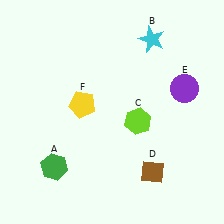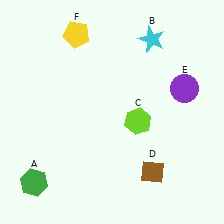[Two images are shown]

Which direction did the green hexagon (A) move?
The green hexagon (A) moved left.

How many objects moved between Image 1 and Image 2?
2 objects moved between the two images.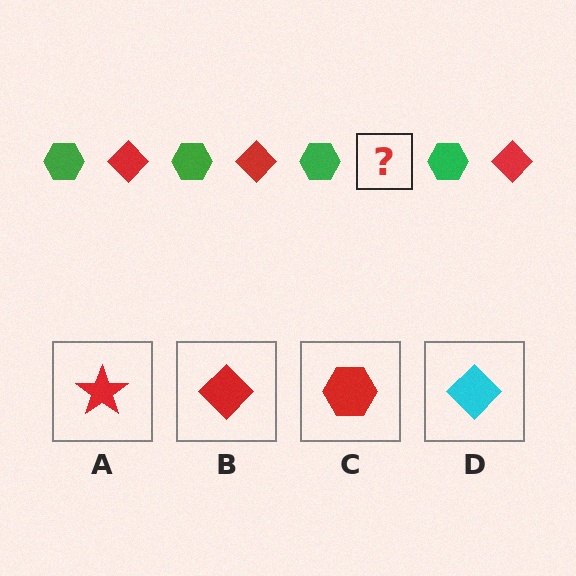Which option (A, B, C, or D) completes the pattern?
B.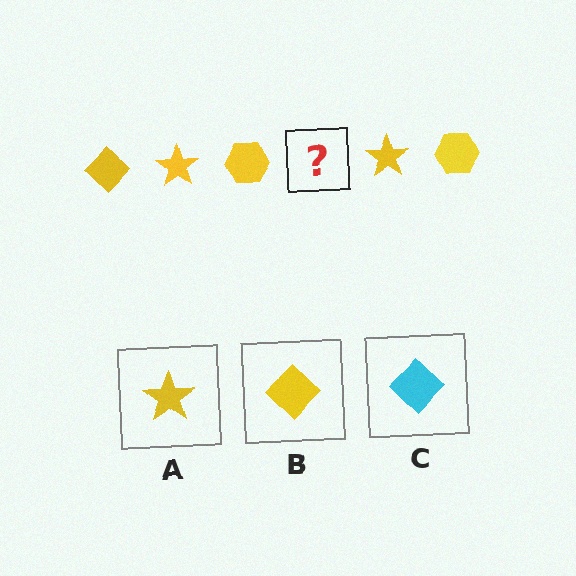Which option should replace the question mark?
Option B.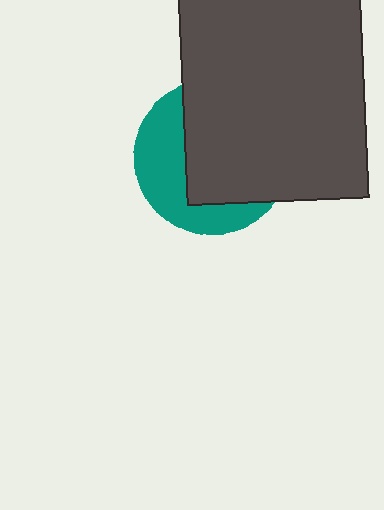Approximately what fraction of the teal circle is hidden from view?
Roughly 60% of the teal circle is hidden behind the dark gray rectangle.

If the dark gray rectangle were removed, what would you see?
You would see the complete teal circle.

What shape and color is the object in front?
The object in front is a dark gray rectangle.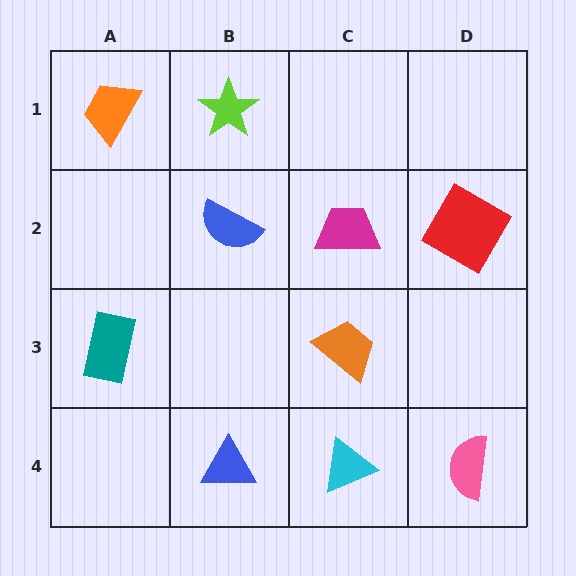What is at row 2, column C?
A magenta trapezoid.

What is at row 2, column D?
A red square.